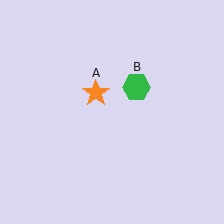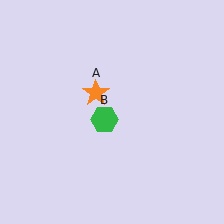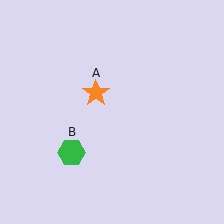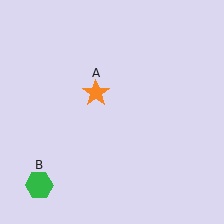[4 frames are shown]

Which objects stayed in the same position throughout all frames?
Orange star (object A) remained stationary.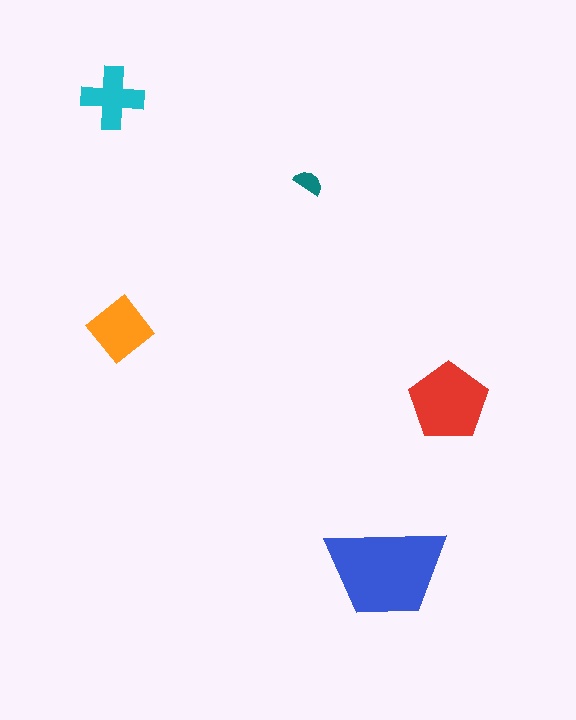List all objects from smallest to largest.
The teal semicircle, the cyan cross, the orange diamond, the red pentagon, the blue trapezoid.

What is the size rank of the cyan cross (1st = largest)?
4th.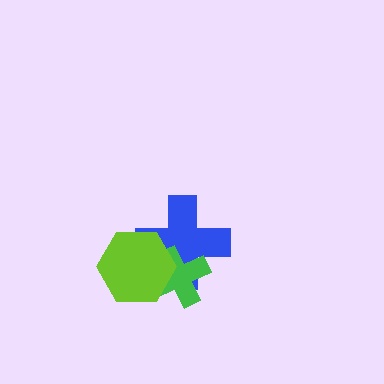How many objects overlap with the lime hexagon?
2 objects overlap with the lime hexagon.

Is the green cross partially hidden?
Yes, it is partially covered by another shape.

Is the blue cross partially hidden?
Yes, it is partially covered by another shape.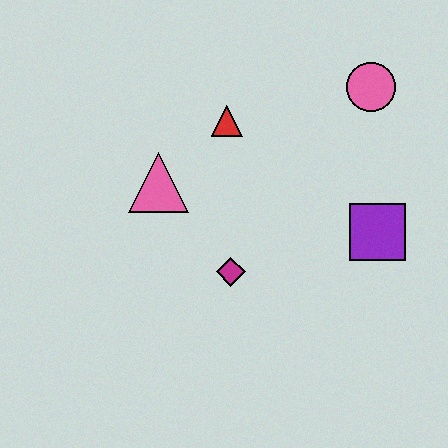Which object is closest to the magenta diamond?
The pink triangle is closest to the magenta diamond.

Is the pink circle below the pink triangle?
No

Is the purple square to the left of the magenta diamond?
No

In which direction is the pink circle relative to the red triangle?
The pink circle is to the right of the red triangle.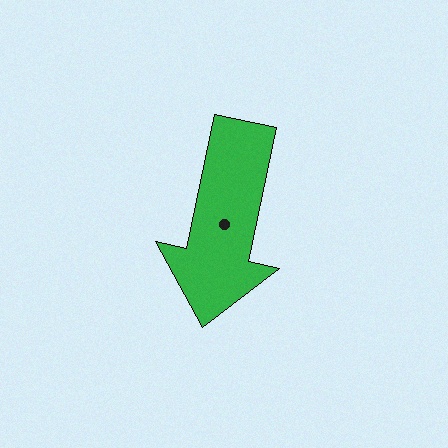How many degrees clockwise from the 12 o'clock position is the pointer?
Approximately 192 degrees.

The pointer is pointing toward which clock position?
Roughly 6 o'clock.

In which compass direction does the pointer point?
South.